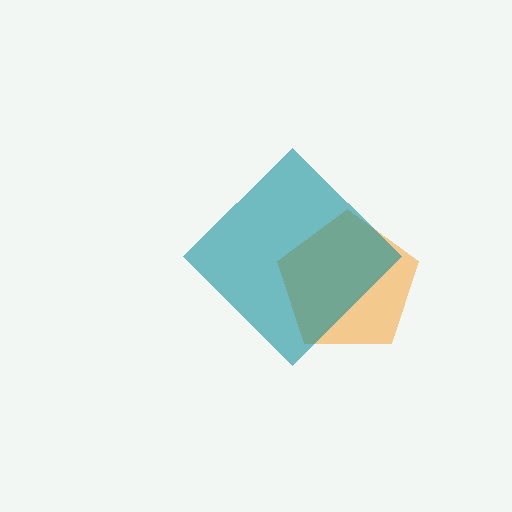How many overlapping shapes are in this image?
There are 2 overlapping shapes in the image.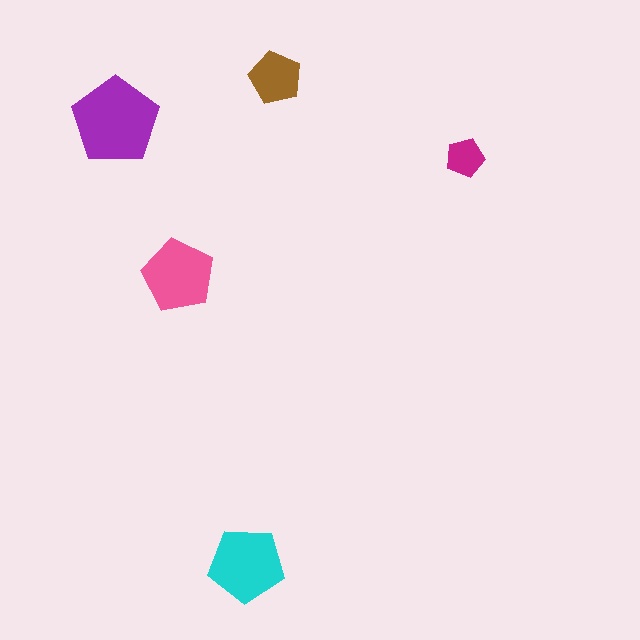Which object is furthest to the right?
The magenta pentagon is rightmost.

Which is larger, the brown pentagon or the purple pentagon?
The purple one.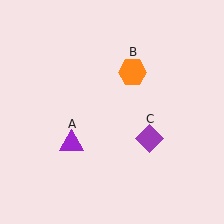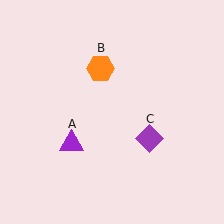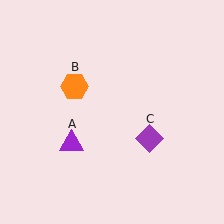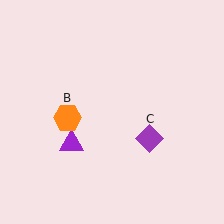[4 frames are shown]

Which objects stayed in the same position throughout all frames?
Purple triangle (object A) and purple diamond (object C) remained stationary.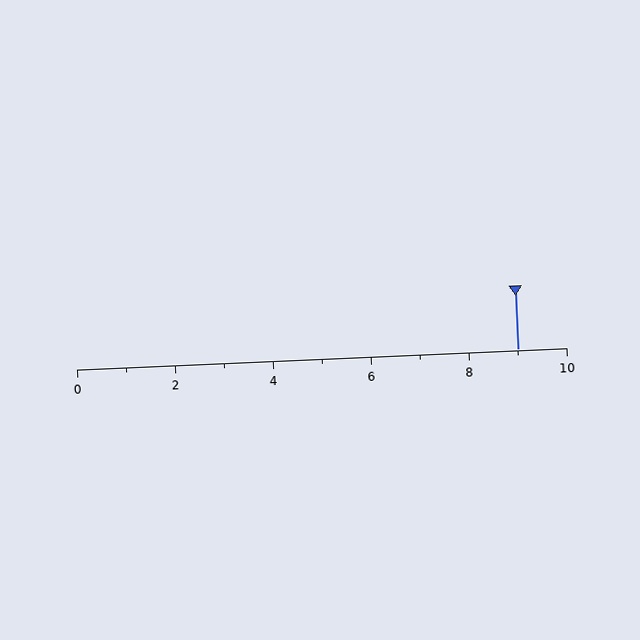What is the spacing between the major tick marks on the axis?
The major ticks are spaced 2 apart.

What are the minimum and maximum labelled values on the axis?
The axis runs from 0 to 10.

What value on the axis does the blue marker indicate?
The marker indicates approximately 9.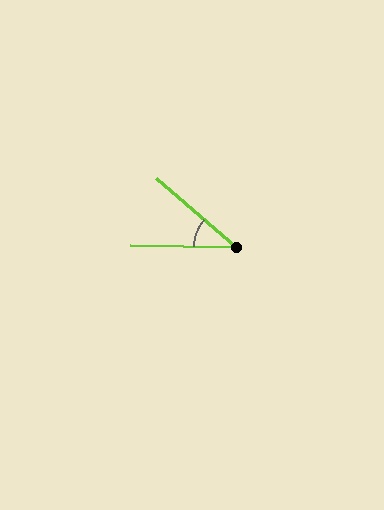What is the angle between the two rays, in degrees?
Approximately 39 degrees.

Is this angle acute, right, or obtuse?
It is acute.